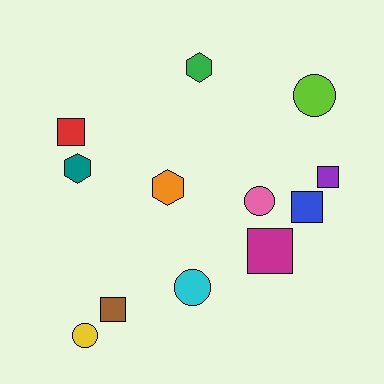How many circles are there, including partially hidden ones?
There are 4 circles.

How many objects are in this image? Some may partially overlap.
There are 12 objects.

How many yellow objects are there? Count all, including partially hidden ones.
There is 1 yellow object.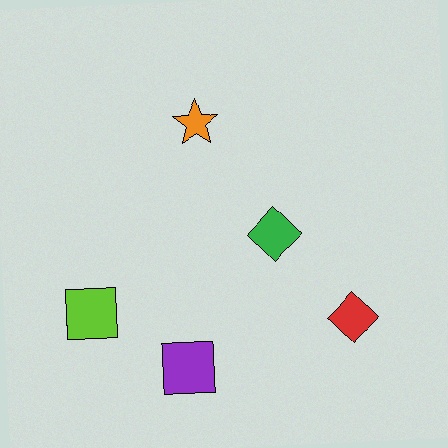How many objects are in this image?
There are 5 objects.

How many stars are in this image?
There is 1 star.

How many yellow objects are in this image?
There are no yellow objects.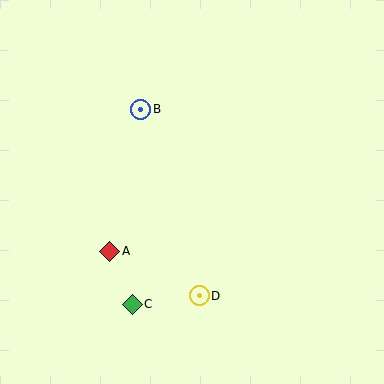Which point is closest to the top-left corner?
Point B is closest to the top-left corner.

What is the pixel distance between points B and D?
The distance between B and D is 195 pixels.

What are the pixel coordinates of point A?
Point A is at (110, 251).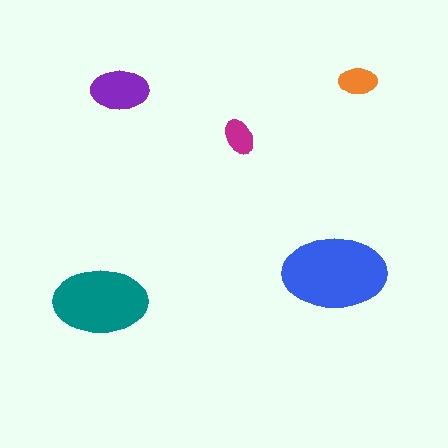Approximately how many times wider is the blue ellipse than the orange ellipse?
About 2.5 times wider.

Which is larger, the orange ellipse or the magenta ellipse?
The orange one.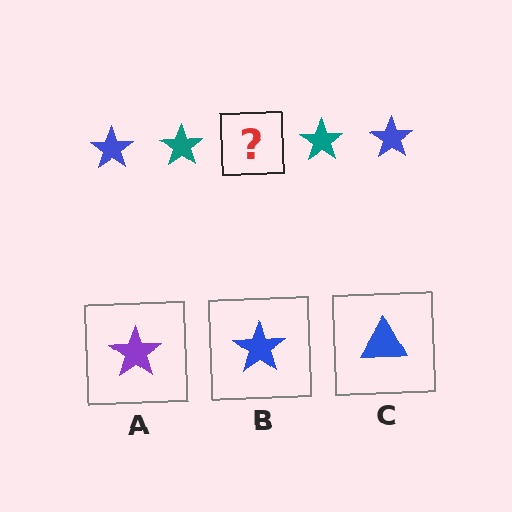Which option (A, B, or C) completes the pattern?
B.